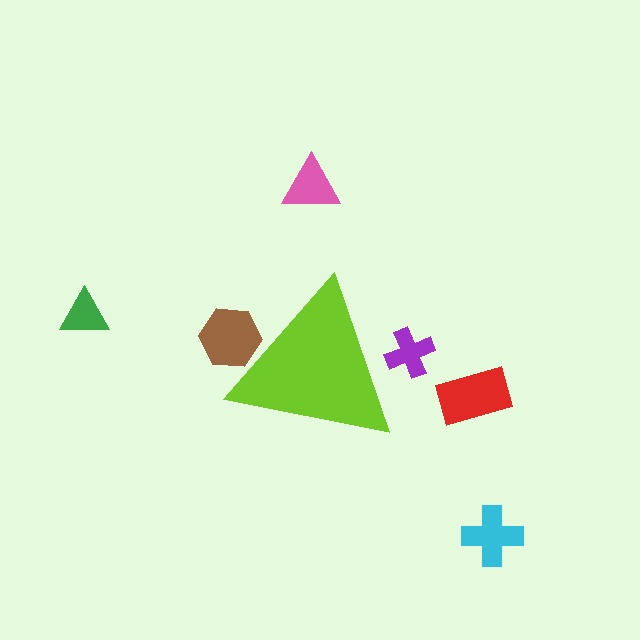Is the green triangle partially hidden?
No, the green triangle is fully visible.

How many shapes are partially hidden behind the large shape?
2 shapes are partially hidden.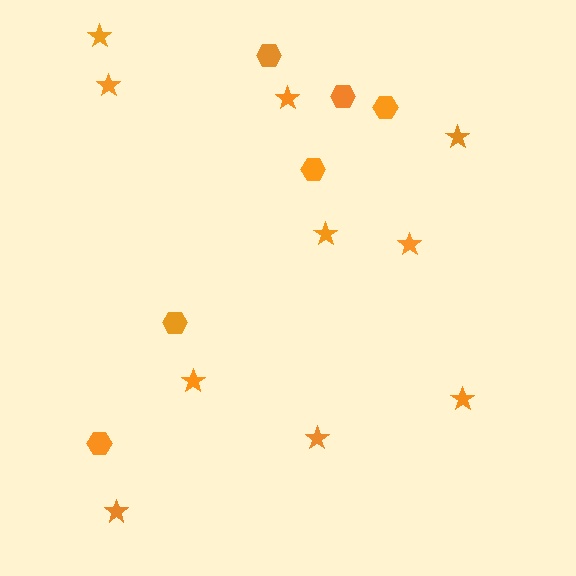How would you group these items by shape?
There are 2 groups: one group of hexagons (6) and one group of stars (10).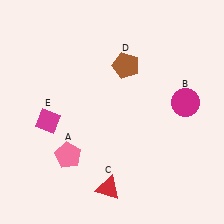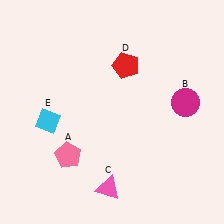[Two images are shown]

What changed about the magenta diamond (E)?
In Image 1, E is magenta. In Image 2, it changed to cyan.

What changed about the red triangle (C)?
In Image 1, C is red. In Image 2, it changed to pink.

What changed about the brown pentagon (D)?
In Image 1, D is brown. In Image 2, it changed to red.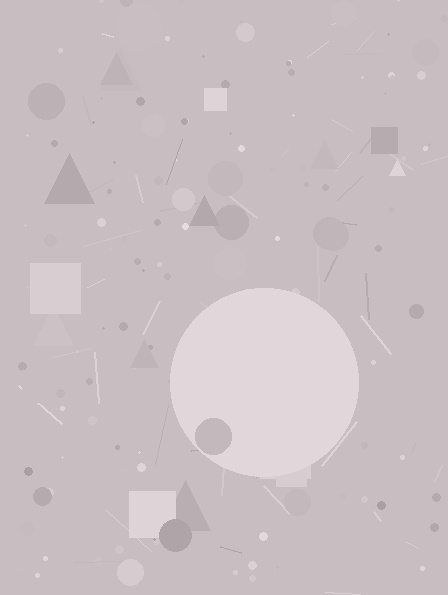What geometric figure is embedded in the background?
A circle is embedded in the background.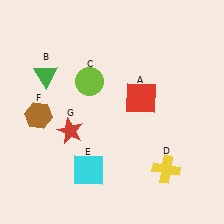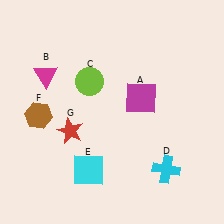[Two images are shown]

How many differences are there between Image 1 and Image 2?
There are 3 differences between the two images.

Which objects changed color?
A changed from red to magenta. B changed from green to magenta. D changed from yellow to cyan.